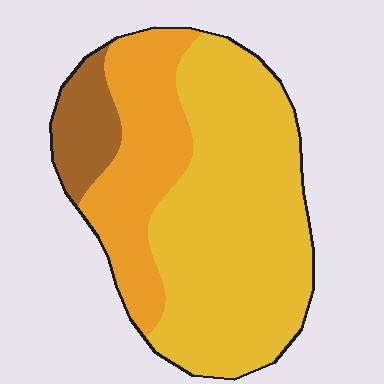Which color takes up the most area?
Yellow, at roughly 60%.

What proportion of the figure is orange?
Orange covers roughly 30% of the figure.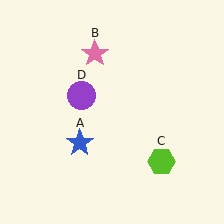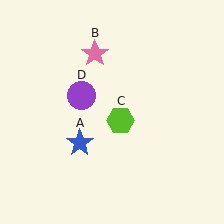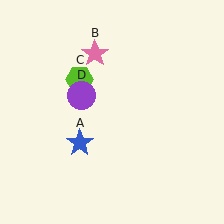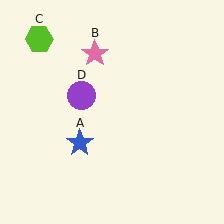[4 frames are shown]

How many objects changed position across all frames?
1 object changed position: lime hexagon (object C).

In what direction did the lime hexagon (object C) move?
The lime hexagon (object C) moved up and to the left.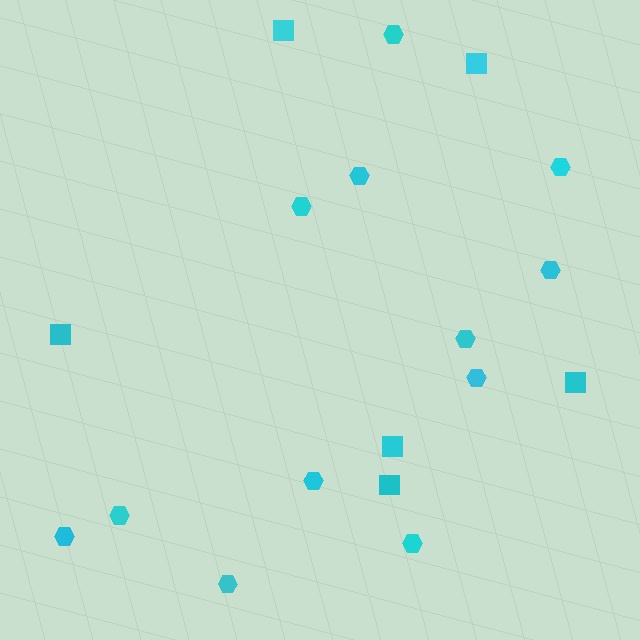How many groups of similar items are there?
There are 2 groups: one group of hexagons (12) and one group of squares (6).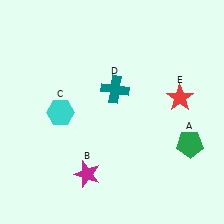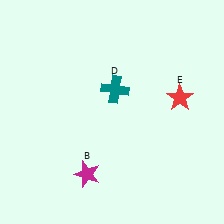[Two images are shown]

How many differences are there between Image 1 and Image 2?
There are 2 differences between the two images.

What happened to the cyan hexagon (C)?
The cyan hexagon (C) was removed in Image 2. It was in the bottom-left area of Image 1.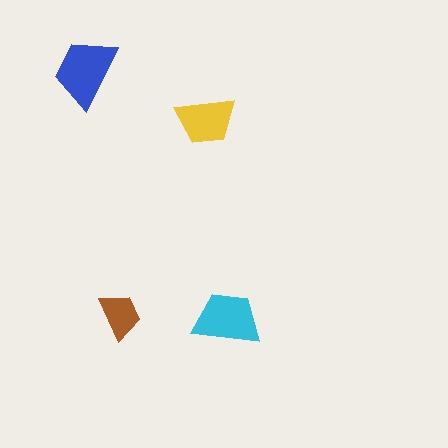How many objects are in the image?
There are 4 objects in the image.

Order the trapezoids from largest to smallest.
the blue one, the cyan one, the yellow one, the brown one.